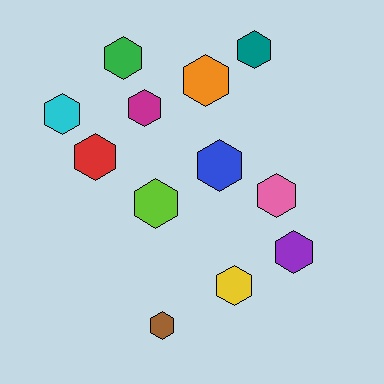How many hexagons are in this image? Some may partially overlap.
There are 12 hexagons.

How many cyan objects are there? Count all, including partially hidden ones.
There is 1 cyan object.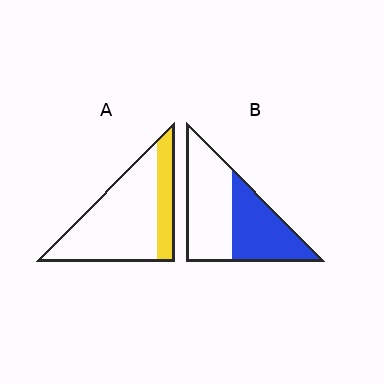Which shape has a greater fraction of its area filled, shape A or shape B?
Shape B.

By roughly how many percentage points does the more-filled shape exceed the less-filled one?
By roughly 20 percentage points (B over A).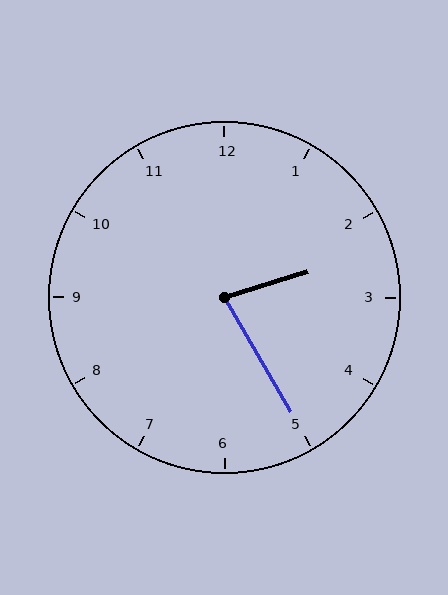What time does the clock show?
2:25.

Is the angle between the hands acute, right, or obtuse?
It is acute.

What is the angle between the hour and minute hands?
Approximately 78 degrees.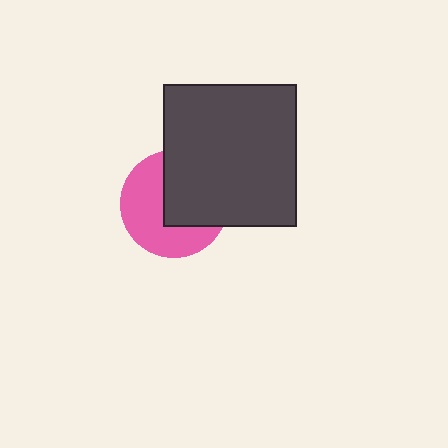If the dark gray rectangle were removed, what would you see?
You would see the complete pink circle.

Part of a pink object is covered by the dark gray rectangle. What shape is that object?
It is a circle.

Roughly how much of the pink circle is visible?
About half of it is visible (roughly 53%).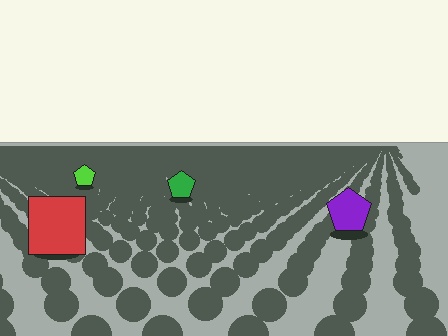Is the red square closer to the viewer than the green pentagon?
Yes. The red square is closer — you can tell from the texture gradient: the ground texture is coarser near it.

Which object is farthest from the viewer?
The lime pentagon is farthest from the viewer. It appears smaller and the ground texture around it is denser.